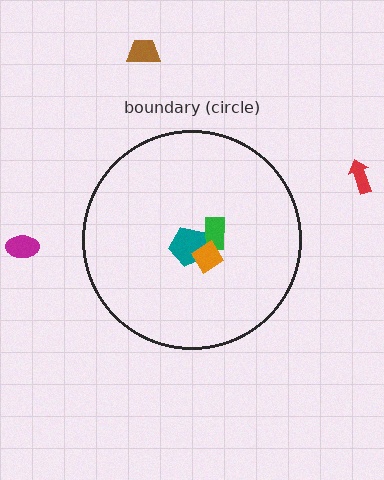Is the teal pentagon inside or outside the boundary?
Inside.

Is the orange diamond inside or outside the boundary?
Inside.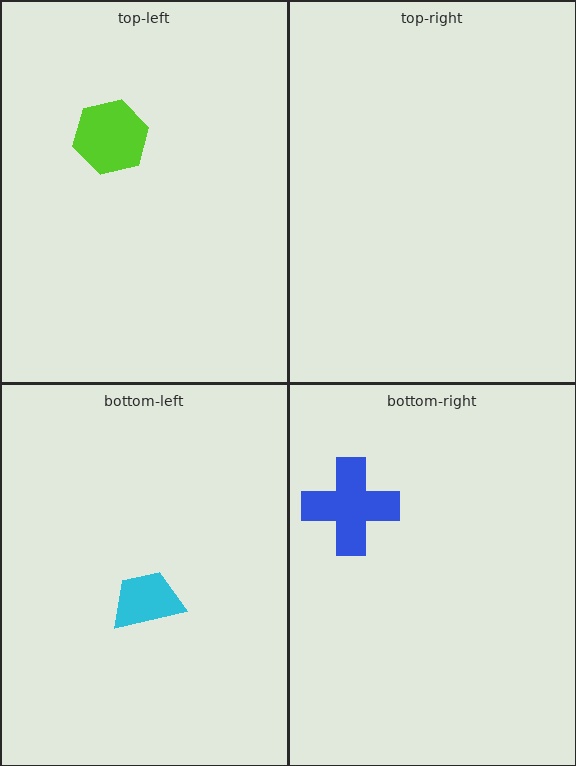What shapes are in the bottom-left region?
The cyan trapezoid.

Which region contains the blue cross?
The bottom-right region.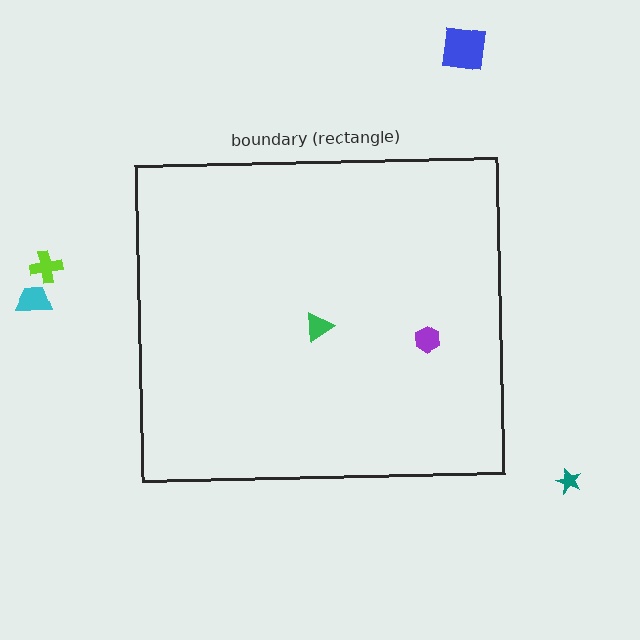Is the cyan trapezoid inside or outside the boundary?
Outside.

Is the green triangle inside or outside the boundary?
Inside.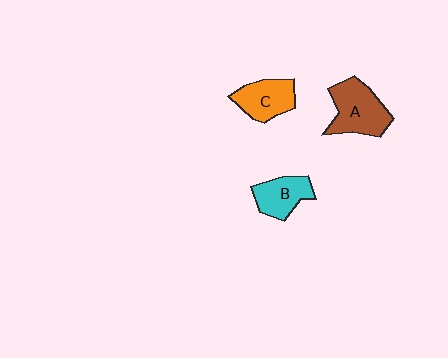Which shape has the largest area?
Shape A (brown).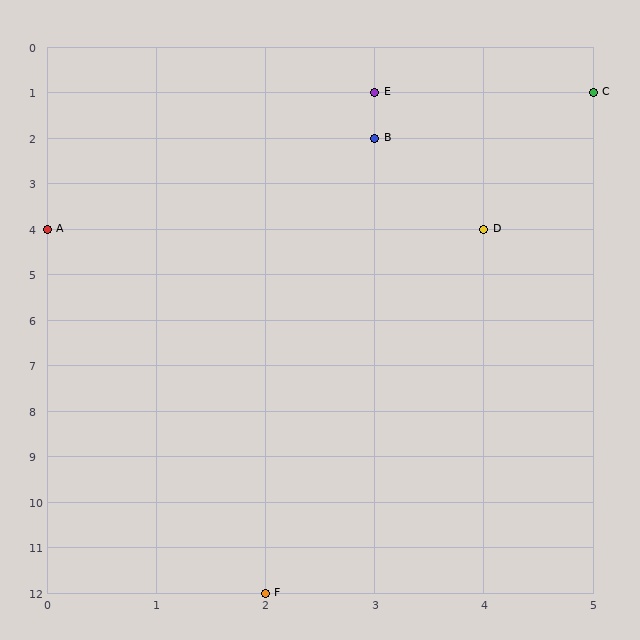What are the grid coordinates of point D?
Point D is at grid coordinates (4, 4).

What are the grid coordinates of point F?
Point F is at grid coordinates (2, 12).